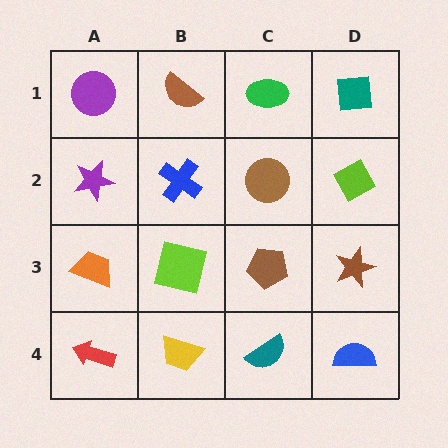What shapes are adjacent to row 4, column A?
An orange trapezoid (row 3, column A), a yellow trapezoid (row 4, column B).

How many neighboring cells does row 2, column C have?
4.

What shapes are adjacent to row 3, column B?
A blue cross (row 2, column B), a yellow trapezoid (row 4, column B), an orange trapezoid (row 3, column A), a brown pentagon (row 3, column C).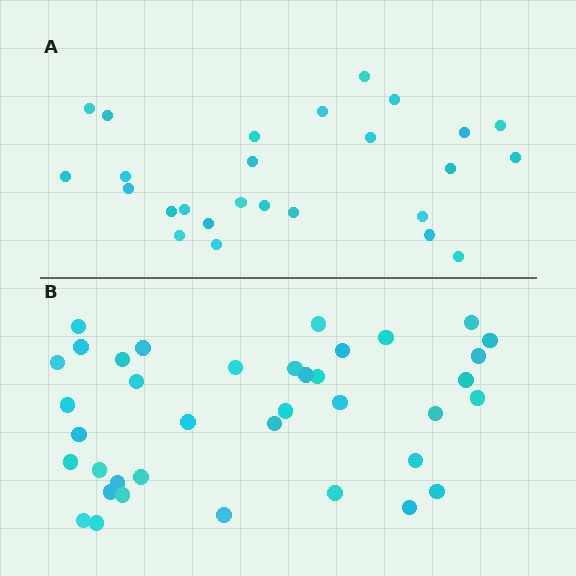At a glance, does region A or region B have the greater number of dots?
Region B (the bottom region) has more dots.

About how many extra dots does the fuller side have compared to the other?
Region B has roughly 12 or so more dots than region A.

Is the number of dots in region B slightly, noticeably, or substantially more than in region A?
Region B has substantially more. The ratio is roughly 1.5 to 1.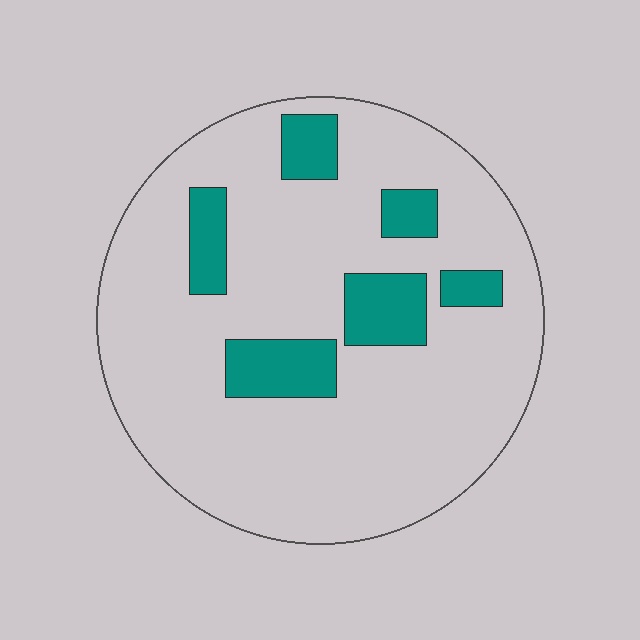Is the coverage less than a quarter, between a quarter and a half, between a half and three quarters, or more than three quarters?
Less than a quarter.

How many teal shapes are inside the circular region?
6.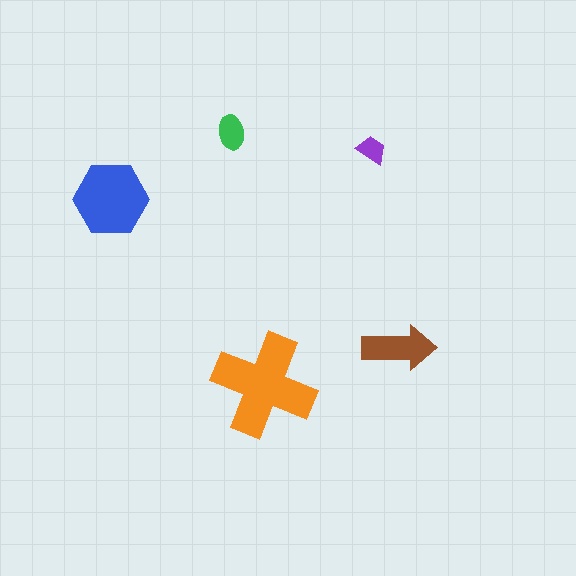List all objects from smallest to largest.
The purple trapezoid, the green ellipse, the brown arrow, the blue hexagon, the orange cross.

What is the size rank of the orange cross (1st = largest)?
1st.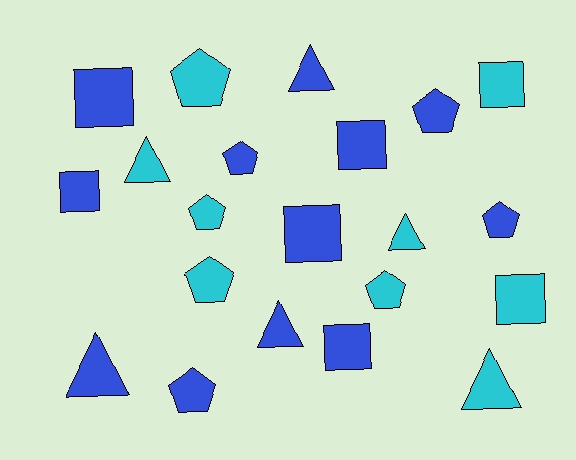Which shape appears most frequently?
Pentagon, with 8 objects.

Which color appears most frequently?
Blue, with 12 objects.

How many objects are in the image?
There are 21 objects.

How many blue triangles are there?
There are 3 blue triangles.